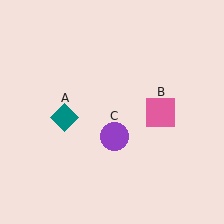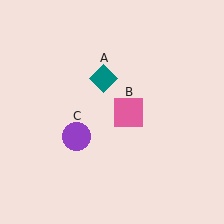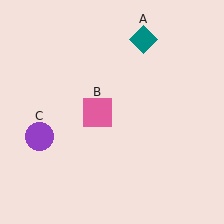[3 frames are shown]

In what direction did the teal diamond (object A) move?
The teal diamond (object A) moved up and to the right.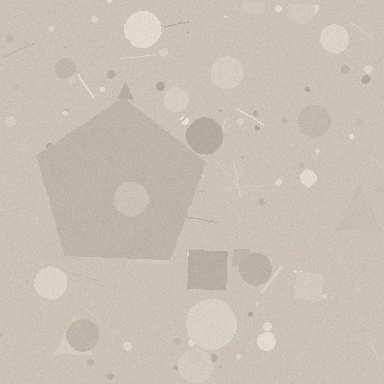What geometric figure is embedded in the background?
A pentagon is embedded in the background.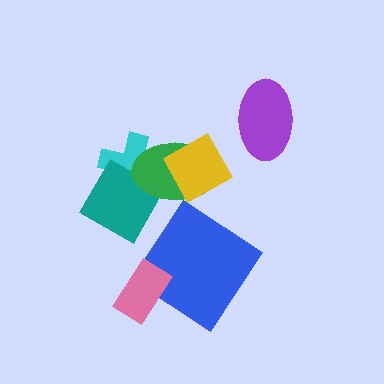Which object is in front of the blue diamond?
The pink rectangle is in front of the blue diamond.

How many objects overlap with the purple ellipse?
0 objects overlap with the purple ellipse.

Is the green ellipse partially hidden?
Yes, it is partially covered by another shape.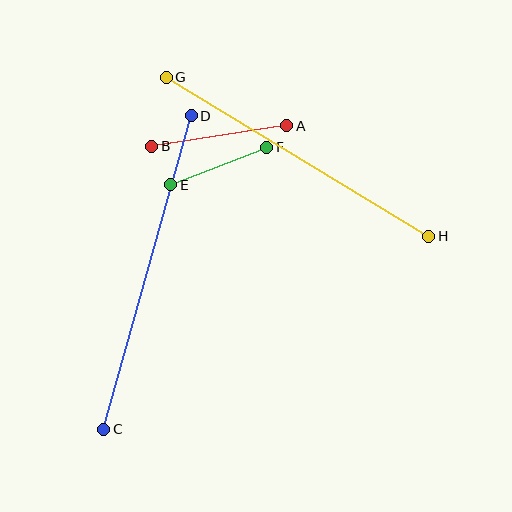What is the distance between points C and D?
The distance is approximately 325 pixels.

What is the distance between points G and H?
The distance is approximately 307 pixels.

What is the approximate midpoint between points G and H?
The midpoint is at approximately (298, 157) pixels.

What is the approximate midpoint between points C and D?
The midpoint is at approximately (148, 273) pixels.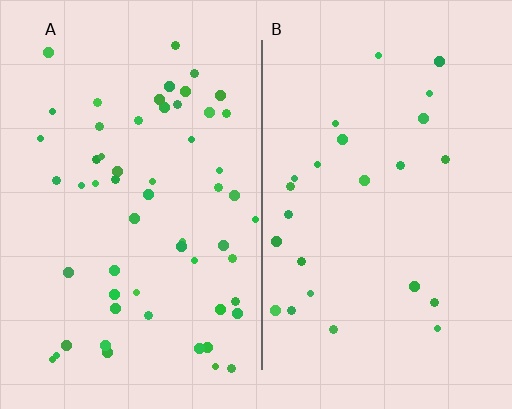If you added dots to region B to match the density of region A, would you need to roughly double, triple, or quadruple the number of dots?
Approximately double.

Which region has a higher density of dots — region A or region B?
A (the left).